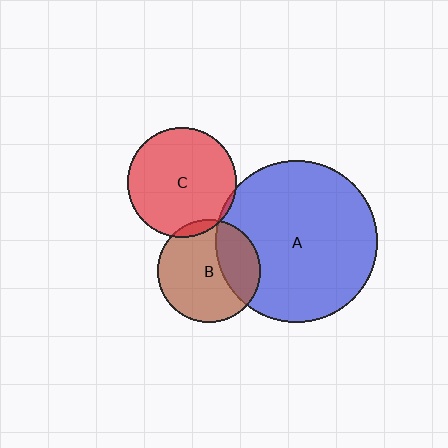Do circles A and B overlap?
Yes.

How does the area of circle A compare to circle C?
Approximately 2.2 times.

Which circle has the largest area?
Circle A (blue).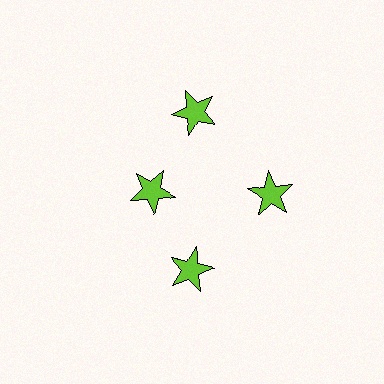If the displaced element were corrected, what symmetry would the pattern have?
It would have 4-fold rotational symmetry — the pattern would map onto itself every 90 degrees.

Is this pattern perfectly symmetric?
No. The 4 lime stars are arranged in a ring, but one element near the 9 o'clock position is pulled inward toward the center, breaking the 4-fold rotational symmetry.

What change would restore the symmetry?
The symmetry would be restored by moving it outward, back onto the ring so that all 4 stars sit at equal angles and equal distance from the center.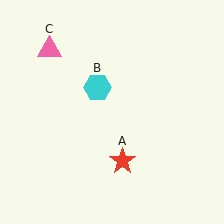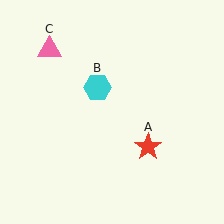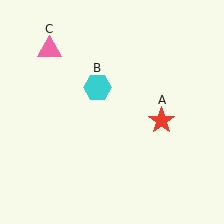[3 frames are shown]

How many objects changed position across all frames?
1 object changed position: red star (object A).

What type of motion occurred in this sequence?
The red star (object A) rotated counterclockwise around the center of the scene.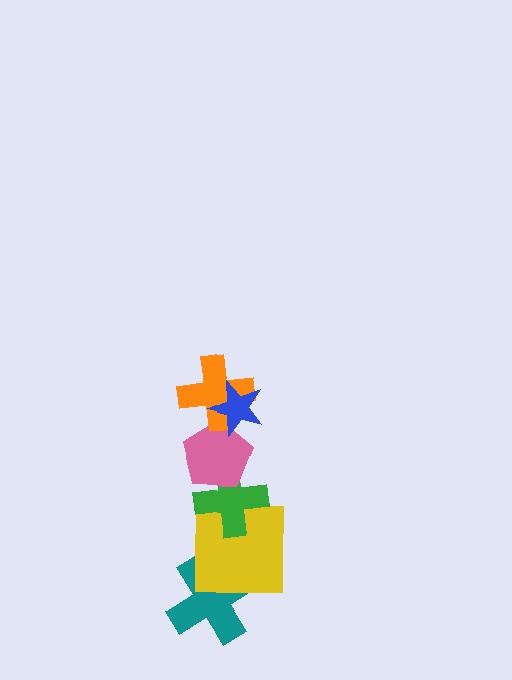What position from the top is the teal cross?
The teal cross is 6th from the top.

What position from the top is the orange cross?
The orange cross is 2nd from the top.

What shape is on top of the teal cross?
The yellow square is on top of the teal cross.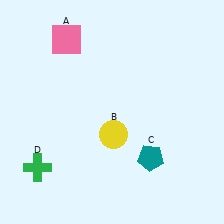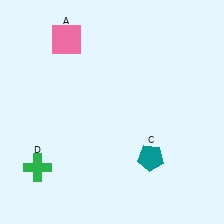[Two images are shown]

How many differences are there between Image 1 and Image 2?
There is 1 difference between the two images.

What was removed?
The yellow circle (B) was removed in Image 2.